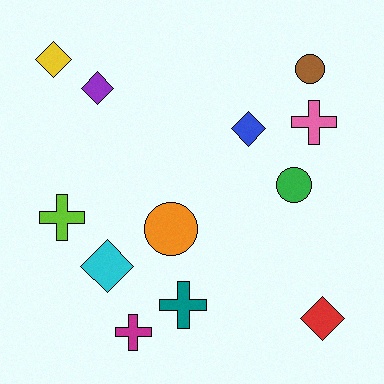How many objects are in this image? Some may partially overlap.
There are 12 objects.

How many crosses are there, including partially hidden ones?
There are 4 crosses.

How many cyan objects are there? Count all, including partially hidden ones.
There is 1 cyan object.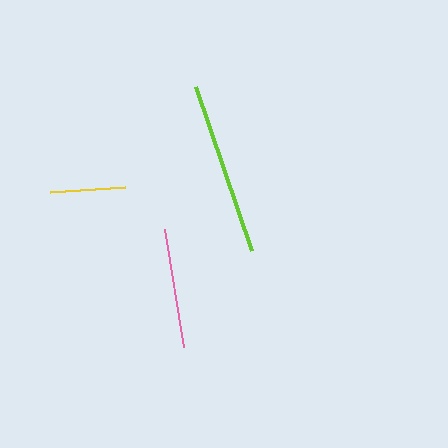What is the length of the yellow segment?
The yellow segment is approximately 76 pixels long.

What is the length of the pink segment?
The pink segment is approximately 119 pixels long.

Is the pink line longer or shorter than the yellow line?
The pink line is longer than the yellow line.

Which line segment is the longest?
The lime line is the longest at approximately 174 pixels.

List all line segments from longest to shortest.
From longest to shortest: lime, pink, yellow.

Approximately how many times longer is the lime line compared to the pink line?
The lime line is approximately 1.5 times the length of the pink line.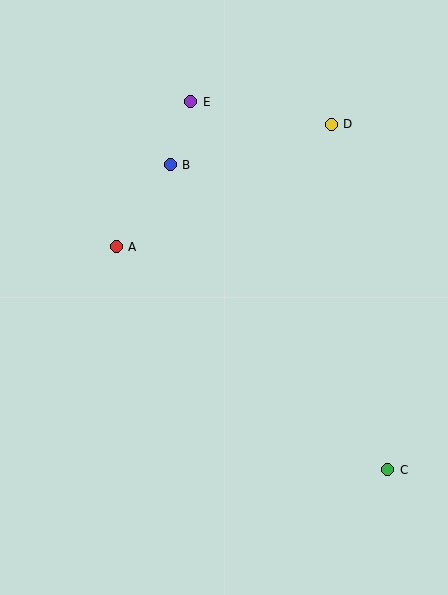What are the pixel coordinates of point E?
Point E is at (191, 102).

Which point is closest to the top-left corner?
Point E is closest to the top-left corner.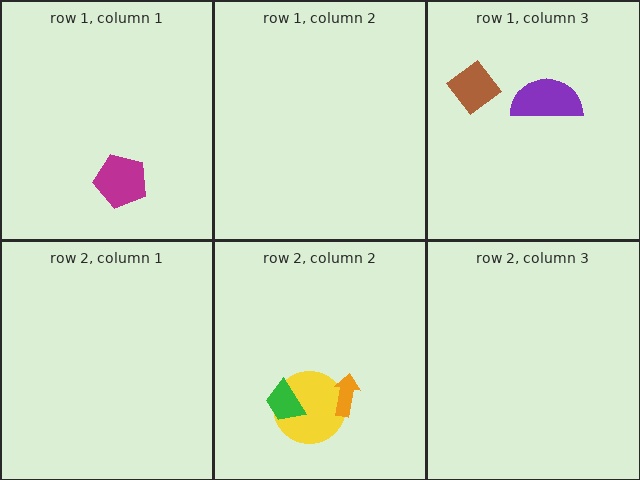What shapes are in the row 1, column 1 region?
The magenta pentagon.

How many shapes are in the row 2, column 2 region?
3.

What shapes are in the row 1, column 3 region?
The brown diamond, the purple semicircle.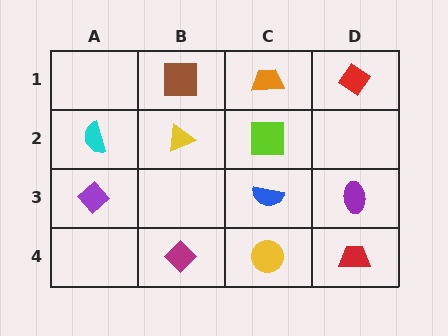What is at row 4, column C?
A yellow circle.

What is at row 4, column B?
A magenta diamond.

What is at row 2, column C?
A lime square.